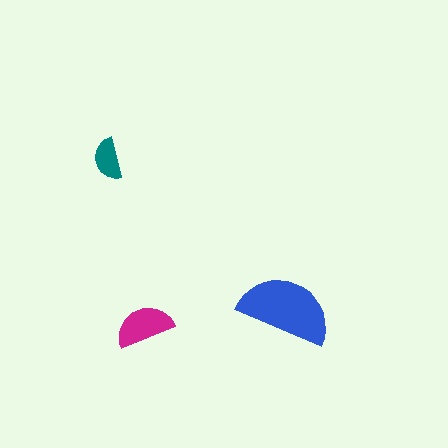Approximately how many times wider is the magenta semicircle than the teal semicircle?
About 1.5 times wider.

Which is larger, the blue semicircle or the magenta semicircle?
The blue one.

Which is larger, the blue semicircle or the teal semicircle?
The blue one.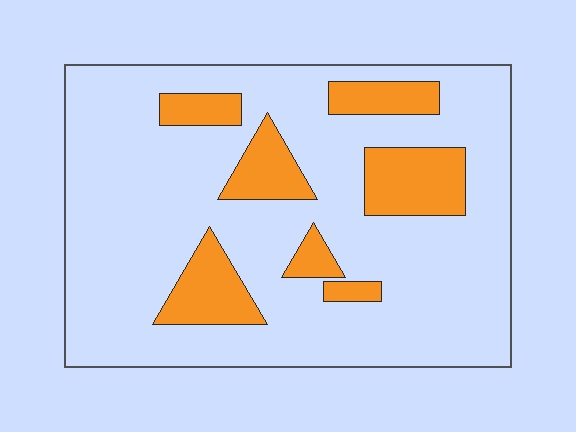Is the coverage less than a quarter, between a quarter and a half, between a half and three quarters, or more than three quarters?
Less than a quarter.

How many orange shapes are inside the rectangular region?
7.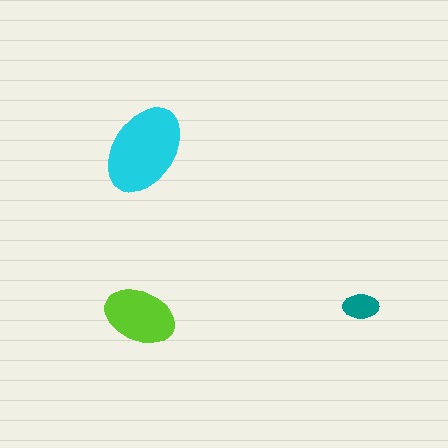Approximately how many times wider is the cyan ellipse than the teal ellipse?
About 2.5 times wider.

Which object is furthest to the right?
The teal ellipse is rightmost.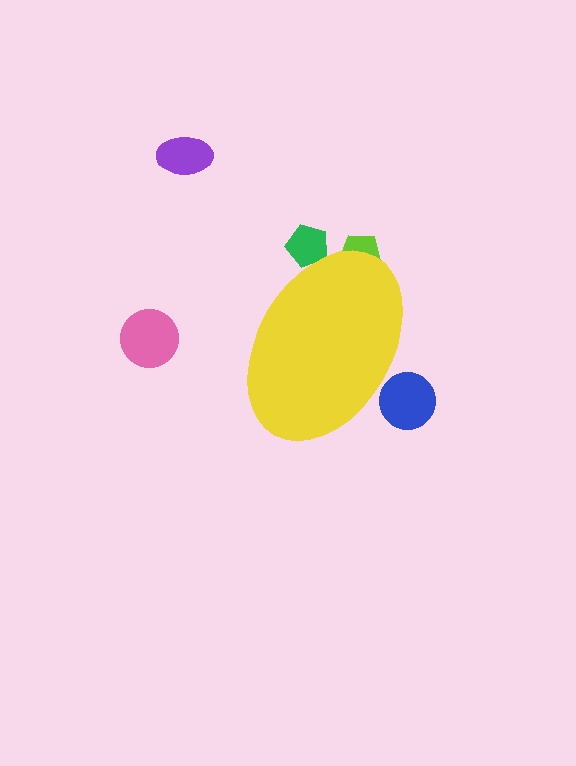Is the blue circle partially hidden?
Yes, the blue circle is partially hidden behind the yellow ellipse.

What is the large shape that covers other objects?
A yellow ellipse.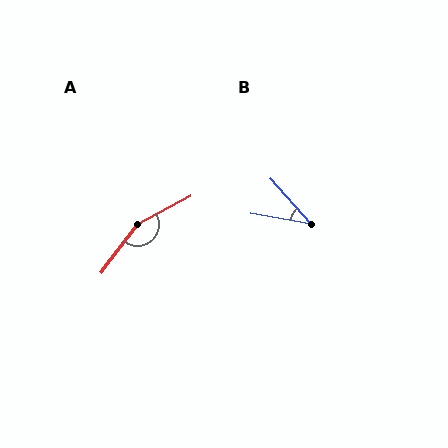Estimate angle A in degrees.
Approximately 156 degrees.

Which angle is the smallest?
B, at approximately 38 degrees.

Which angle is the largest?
A, at approximately 156 degrees.